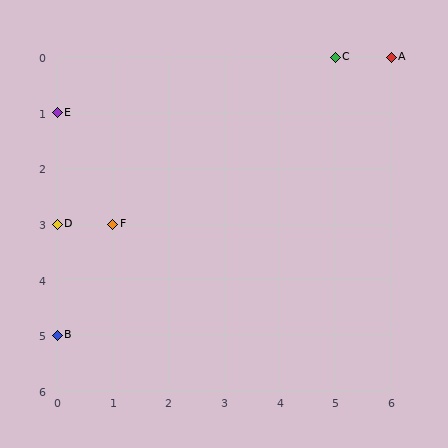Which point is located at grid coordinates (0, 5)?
Point B is at (0, 5).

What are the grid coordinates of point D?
Point D is at grid coordinates (0, 3).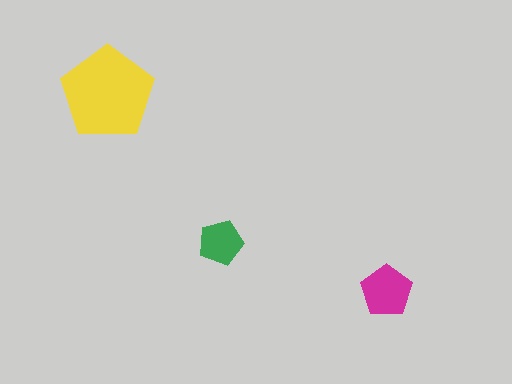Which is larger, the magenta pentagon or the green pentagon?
The magenta one.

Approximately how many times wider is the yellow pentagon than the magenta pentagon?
About 2 times wider.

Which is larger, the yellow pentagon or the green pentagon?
The yellow one.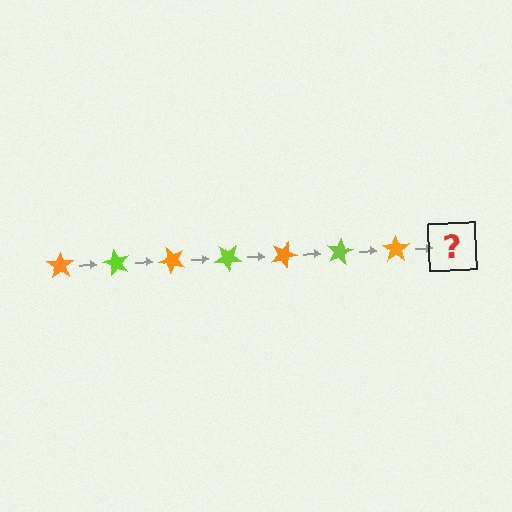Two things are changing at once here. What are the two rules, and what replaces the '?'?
The two rules are that it rotates 60 degrees each step and the color cycles through orange and lime. The '?' should be a lime star, rotated 420 degrees from the start.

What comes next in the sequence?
The next element should be a lime star, rotated 420 degrees from the start.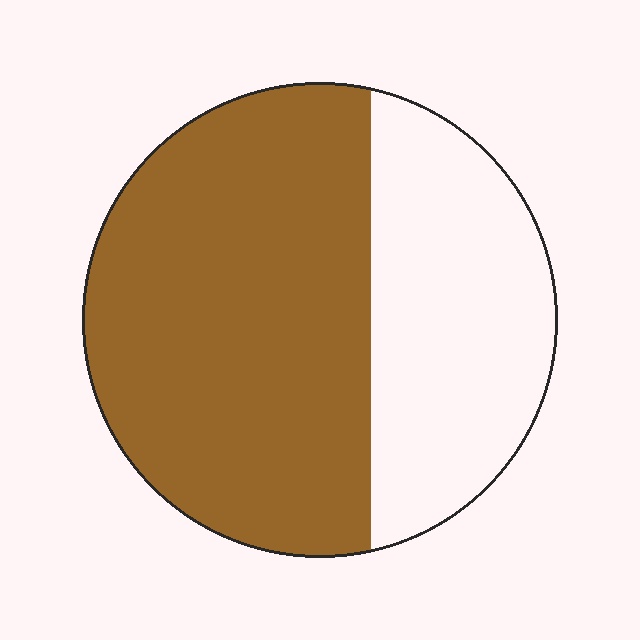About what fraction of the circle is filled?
About five eighths (5/8).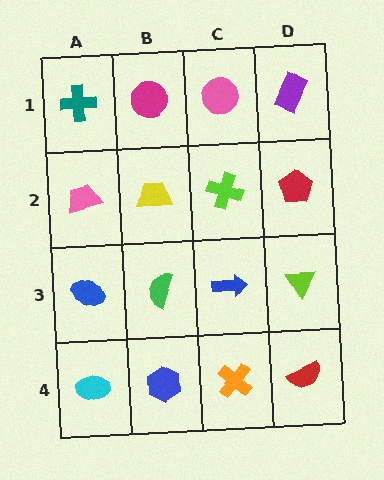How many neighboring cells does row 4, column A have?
2.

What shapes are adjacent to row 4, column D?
A lime triangle (row 3, column D), an orange cross (row 4, column C).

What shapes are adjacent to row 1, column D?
A red pentagon (row 2, column D), a pink circle (row 1, column C).